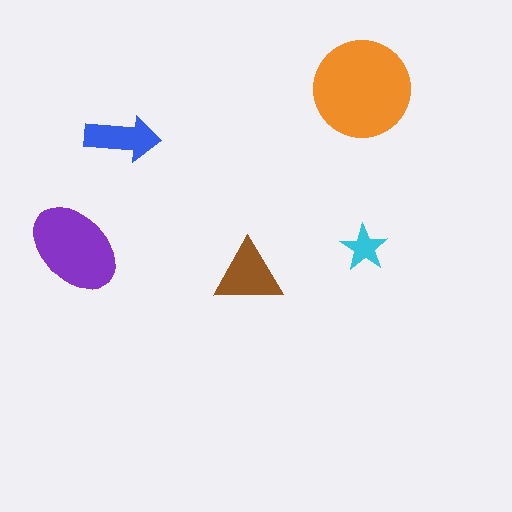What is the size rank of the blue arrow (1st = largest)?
4th.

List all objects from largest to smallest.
The orange circle, the purple ellipse, the brown triangle, the blue arrow, the cyan star.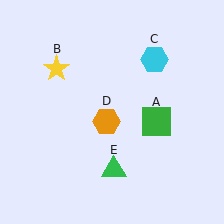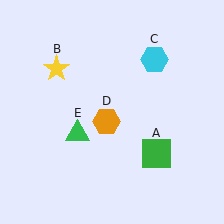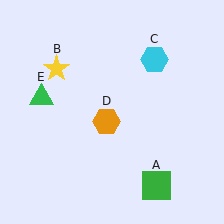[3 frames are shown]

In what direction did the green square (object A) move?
The green square (object A) moved down.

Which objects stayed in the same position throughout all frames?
Yellow star (object B) and cyan hexagon (object C) and orange hexagon (object D) remained stationary.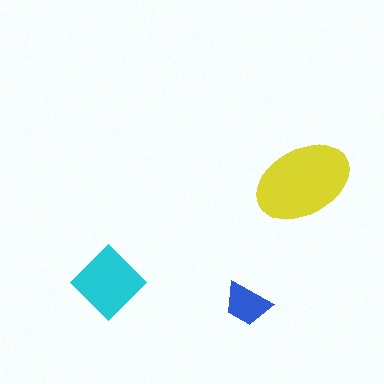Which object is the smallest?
The blue trapezoid.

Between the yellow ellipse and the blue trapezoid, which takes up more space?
The yellow ellipse.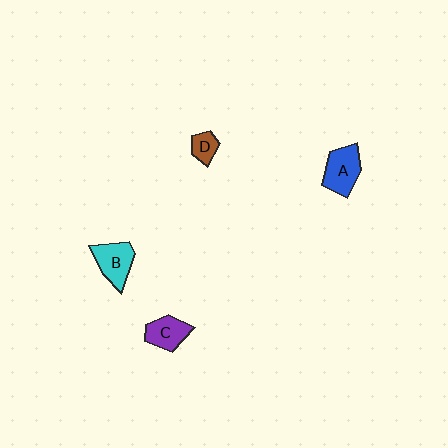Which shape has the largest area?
Shape A (blue).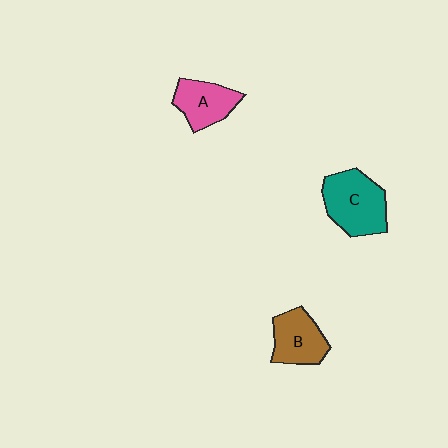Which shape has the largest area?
Shape C (teal).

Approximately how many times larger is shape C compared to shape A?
Approximately 1.4 times.